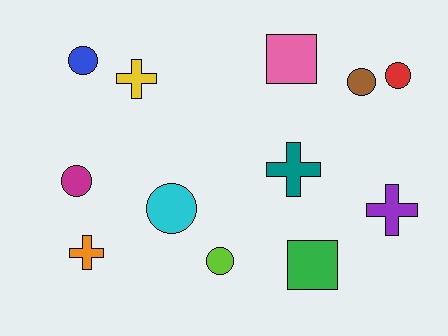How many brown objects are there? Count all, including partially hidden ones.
There is 1 brown object.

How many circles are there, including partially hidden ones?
There are 6 circles.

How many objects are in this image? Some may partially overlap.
There are 12 objects.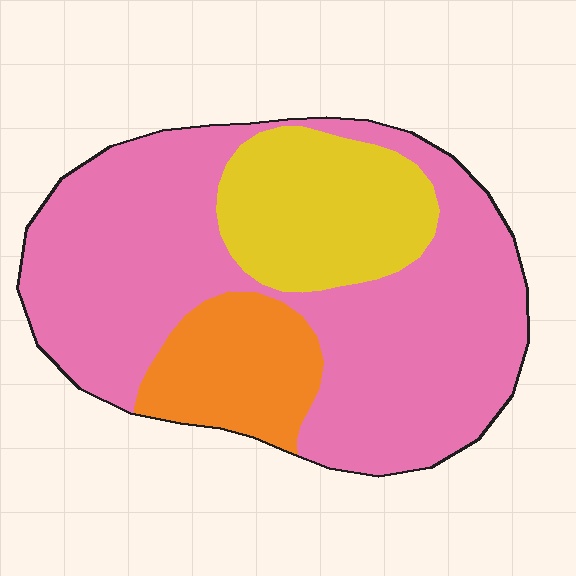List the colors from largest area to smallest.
From largest to smallest: pink, yellow, orange.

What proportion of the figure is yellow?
Yellow covers roughly 20% of the figure.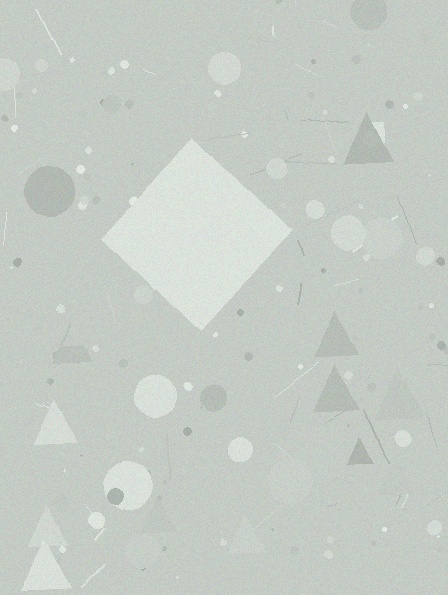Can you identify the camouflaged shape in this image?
The camouflaged shape is a diamond.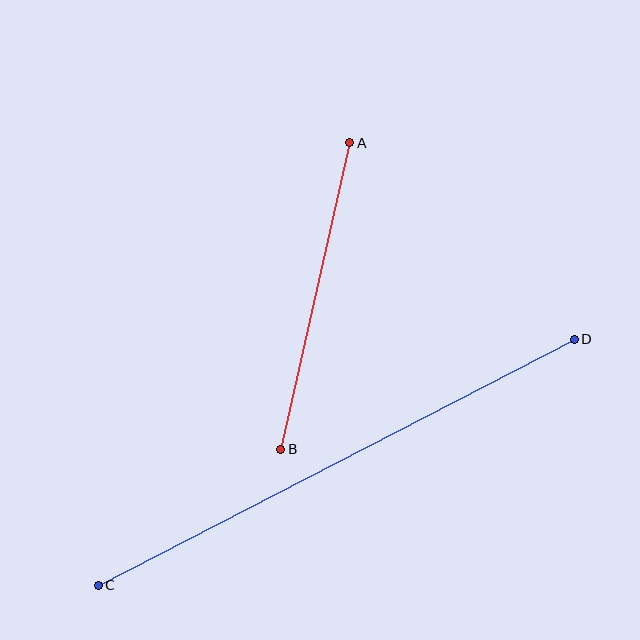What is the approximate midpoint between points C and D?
The midpoint is at approximately (336, 462) pixels.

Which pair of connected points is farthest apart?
Points C and D are farthest apart.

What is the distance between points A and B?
The distance is approximately 314 pixels.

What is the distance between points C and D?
The distance is approximately 536 pixels.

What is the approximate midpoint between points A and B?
The midpoint is at approximately (315, 296) pixels.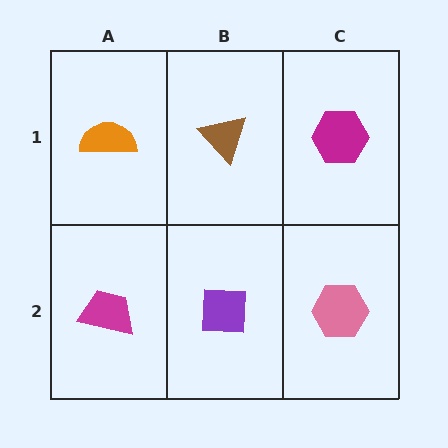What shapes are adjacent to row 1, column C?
A pink hexagon (row 2, column C), a brown triangle (row 1, column B).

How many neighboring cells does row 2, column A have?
2.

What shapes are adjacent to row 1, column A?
A magenta trapezoid (row 2, column A), a brown triangle (row 1, column B).